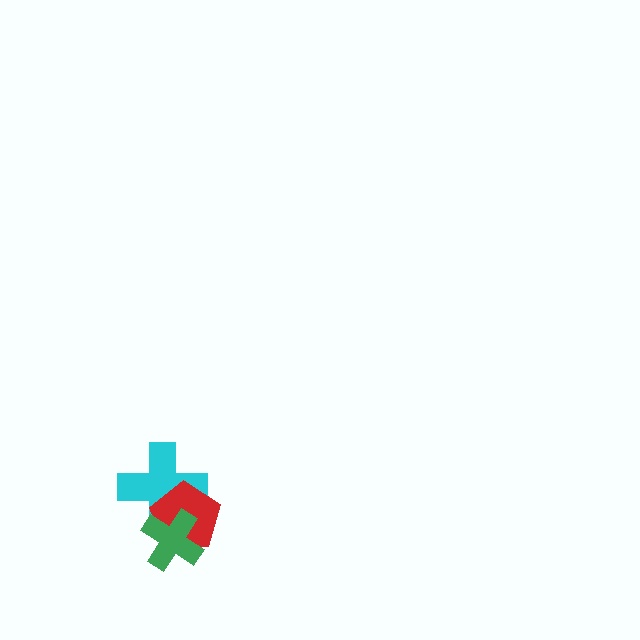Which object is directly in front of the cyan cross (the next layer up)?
The red pentagon is directly in front of the cyan cross.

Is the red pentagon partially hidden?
Yes, it is partially covered by another shape.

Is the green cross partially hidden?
No, no other shape covers it.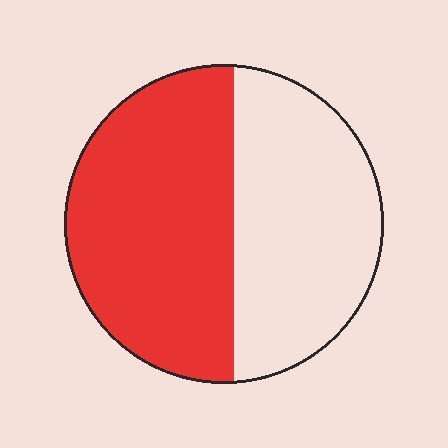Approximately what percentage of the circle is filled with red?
Approximately 55%.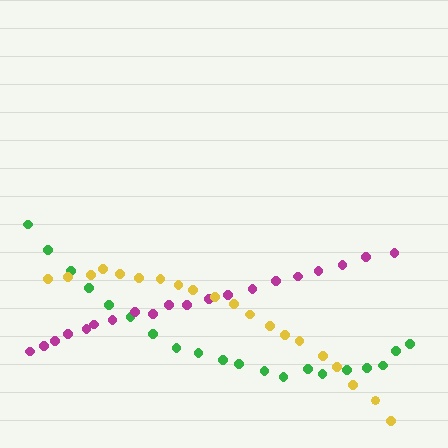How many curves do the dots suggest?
There are 3 distinct paths.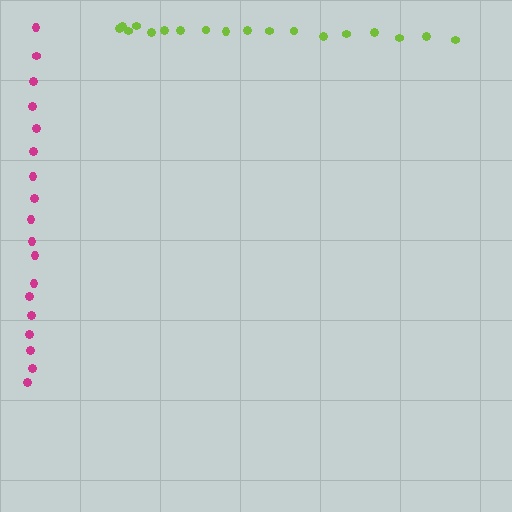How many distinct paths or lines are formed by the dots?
There are 2 distinct paths.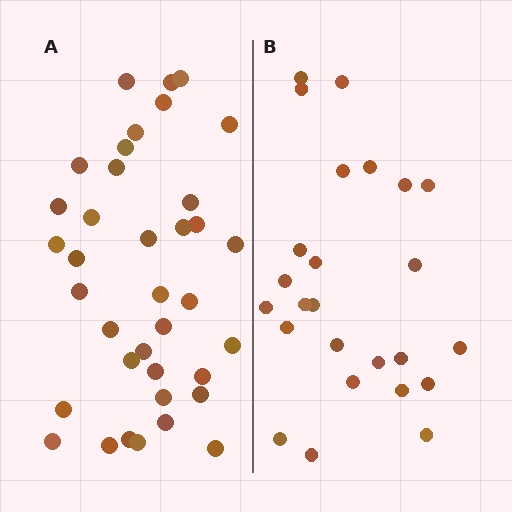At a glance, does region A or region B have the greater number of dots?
Region A (the left region) has more dots.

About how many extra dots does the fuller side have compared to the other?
Region A has roughly 12 or so more dots than region B.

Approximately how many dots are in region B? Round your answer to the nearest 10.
About 20 dots. (The exact count is 25, which rounds to 20.)